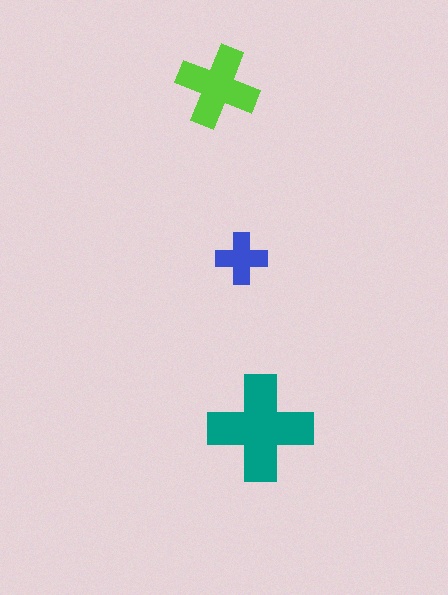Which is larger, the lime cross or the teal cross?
The teal one.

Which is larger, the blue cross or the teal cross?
The teal one.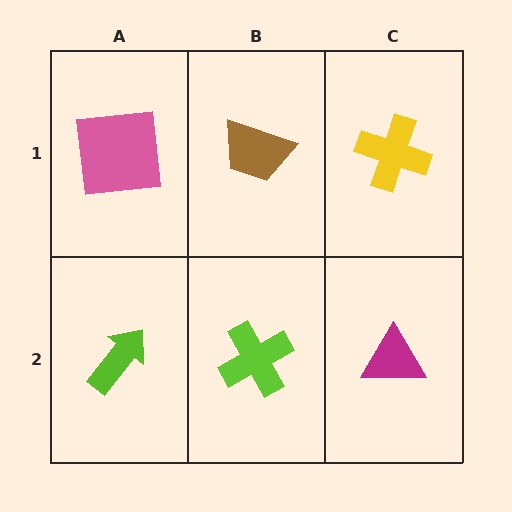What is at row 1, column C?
A yellow cross.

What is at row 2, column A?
A lime arrow.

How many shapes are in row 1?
3 shapes.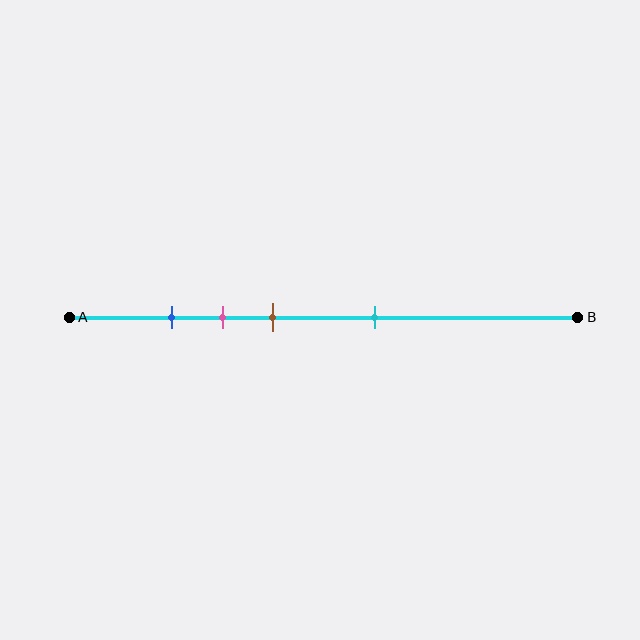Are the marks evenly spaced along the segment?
No, the marks are not evenly spaced.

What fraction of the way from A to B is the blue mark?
The blue mark is approximately 20% (0.2) of the way from A to B.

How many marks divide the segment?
There are 4 marks dividing the segment.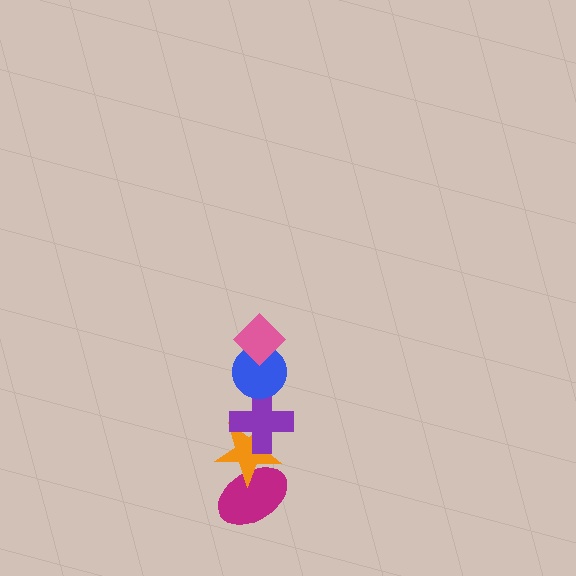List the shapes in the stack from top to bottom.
From top to bottom: the pink diamond, the blue circle, the purple cross, the orange star, the magenta ellipse.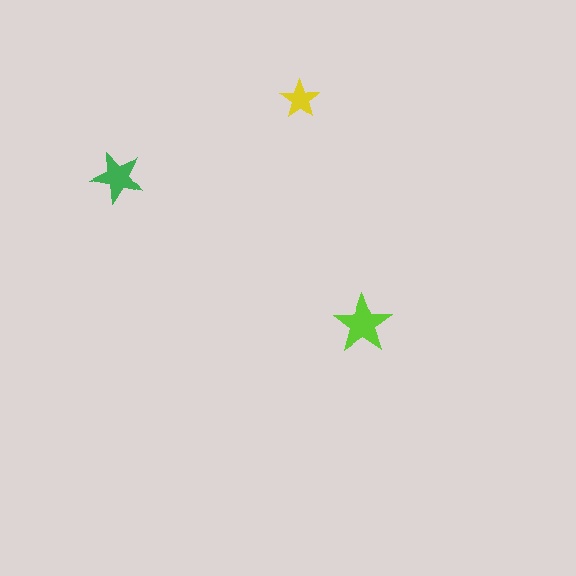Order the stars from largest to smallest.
the lime one, the green one, the yellow one.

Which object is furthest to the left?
The green star is leftmost.